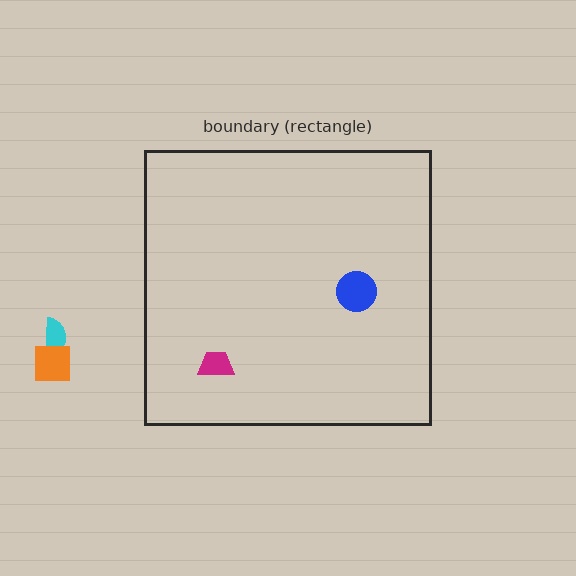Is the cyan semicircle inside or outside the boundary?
Outside.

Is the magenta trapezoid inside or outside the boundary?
Inside.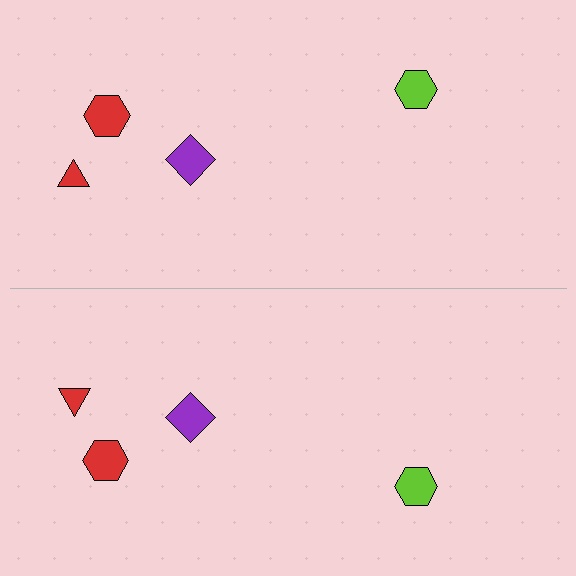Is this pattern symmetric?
Yes, this pattern has bilateral (reflection) symmetry.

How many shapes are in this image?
There are 8 shapes in this image.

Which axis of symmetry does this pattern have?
The pattern has a horizontal axis of symmetry running through the center of the image.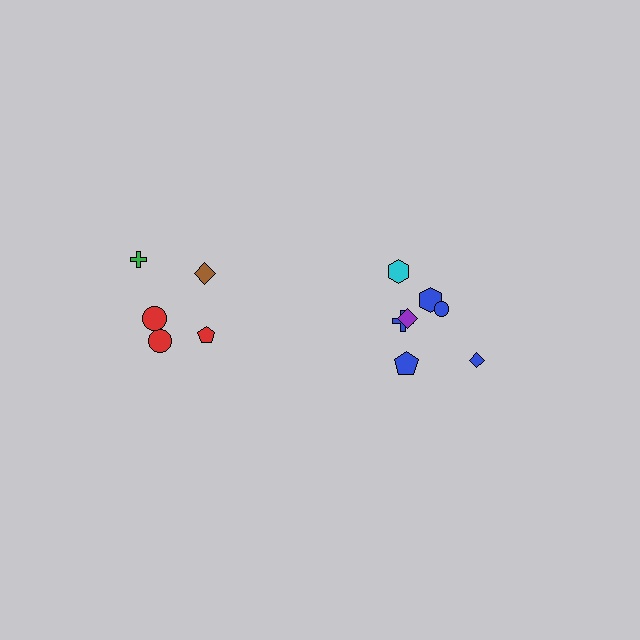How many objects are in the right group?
There are 7 objects.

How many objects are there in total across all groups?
There are 12 objects.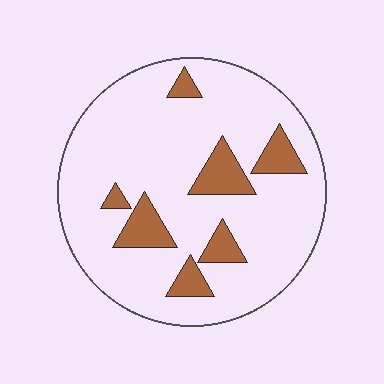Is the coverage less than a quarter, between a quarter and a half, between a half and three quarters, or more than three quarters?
Less than a quarter.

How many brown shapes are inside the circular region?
7.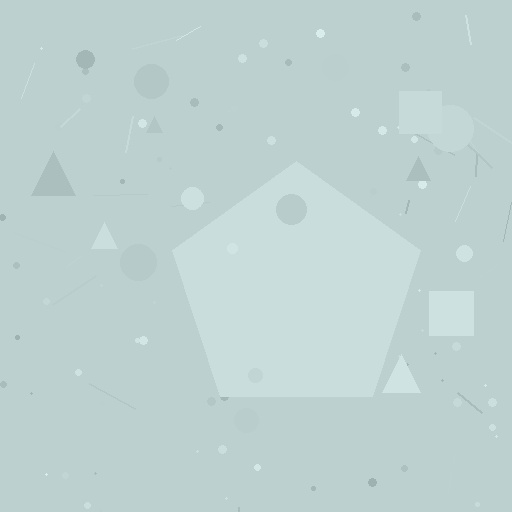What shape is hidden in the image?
A pentagon is hidden in the image.